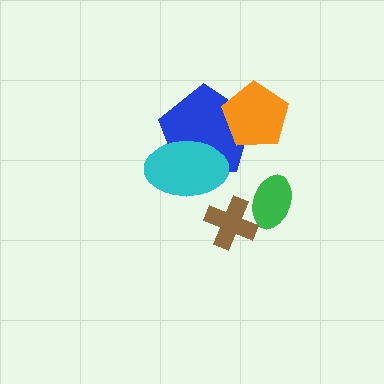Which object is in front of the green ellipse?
The brown cross is in front of the green ellipse.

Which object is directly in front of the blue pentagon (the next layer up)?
The orange pentagon is directly in front of the blue pentagon.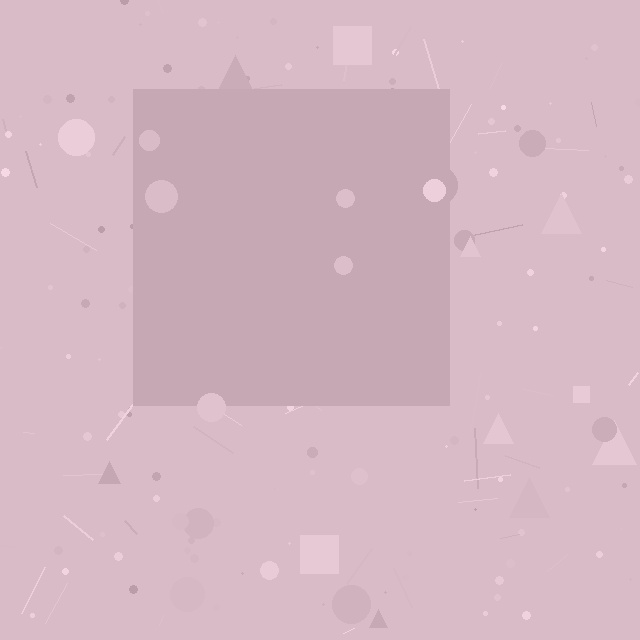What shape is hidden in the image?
A square is hidden in the image.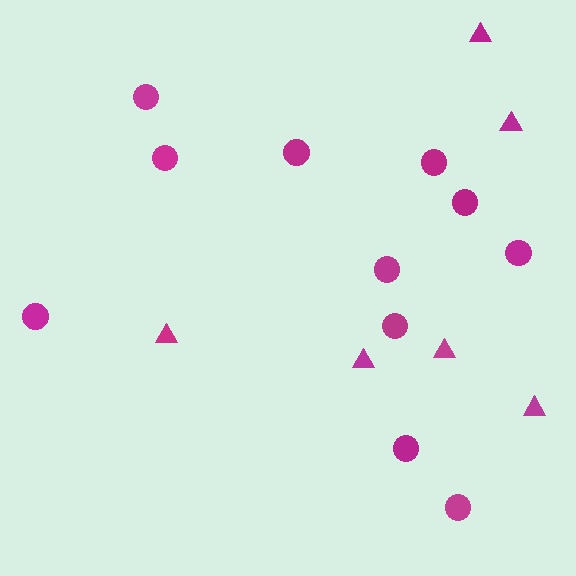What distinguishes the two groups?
There are 2 groups: one group of circles (11) and one group of triangles (6).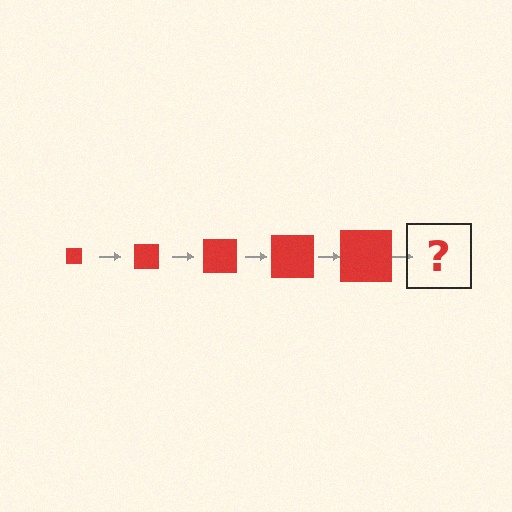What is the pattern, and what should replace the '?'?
The pattern is that the square gets progressively larger each step. The '?' should be a red square, larger than the previous one.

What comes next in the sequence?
The next element should be a red square, larger than the previous one.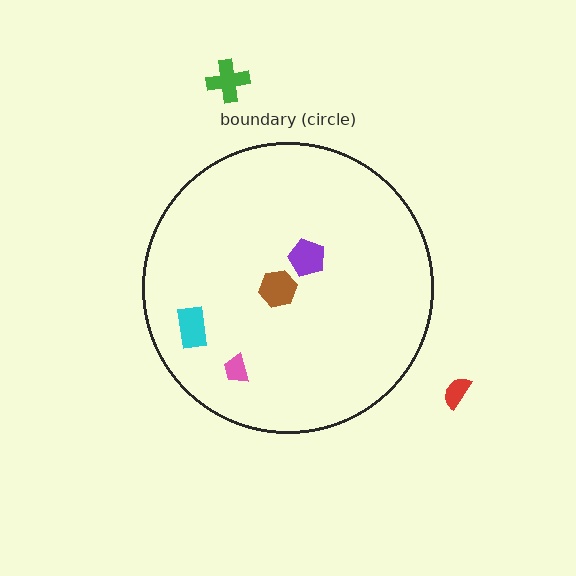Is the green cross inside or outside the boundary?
Outside.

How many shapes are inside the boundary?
4 inside, 2 outside.